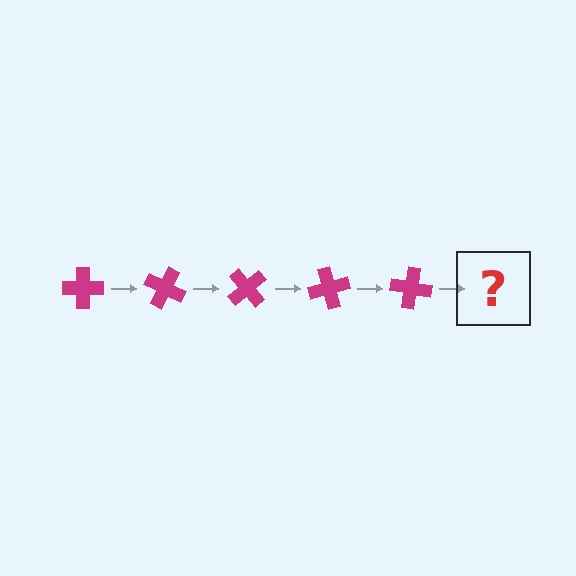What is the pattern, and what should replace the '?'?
The pattern is that the cross rotates 25 degrees each step. The '?' should be a magenta cross rotated 125 degrees.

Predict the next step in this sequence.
The next step is a magenta cross rotated 125 degrees.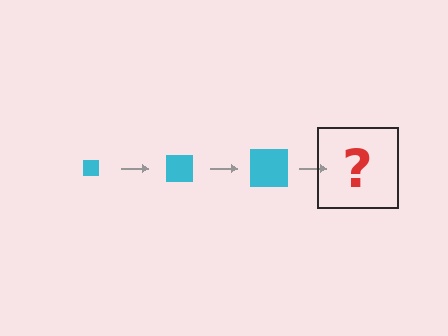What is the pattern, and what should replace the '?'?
The pattern is that the square gets progressively larger each step. The '?' should be a cyan square, larger than the previous one.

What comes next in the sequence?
The next element should be a cyan square, larger than the previous one.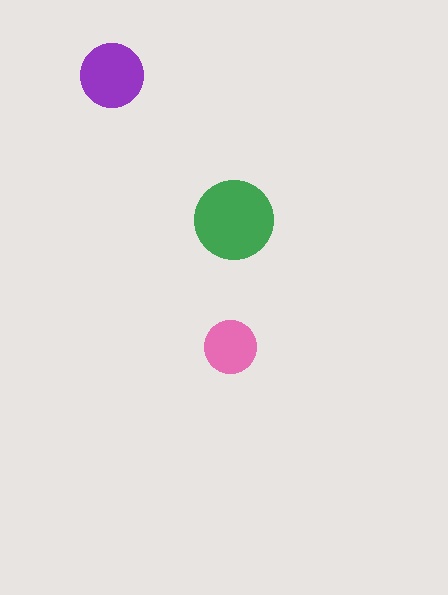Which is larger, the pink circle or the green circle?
The green one.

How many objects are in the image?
There are 3 objects in the image.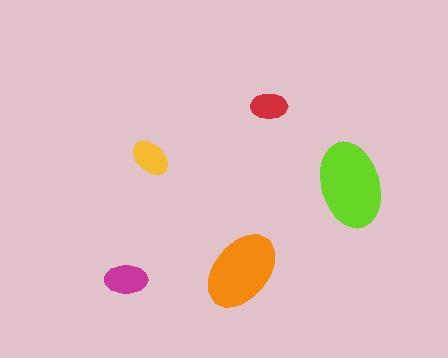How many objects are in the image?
There are 5 objects in the image.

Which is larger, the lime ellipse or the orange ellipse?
The lime one.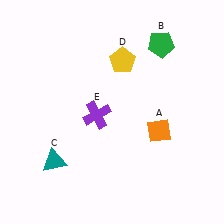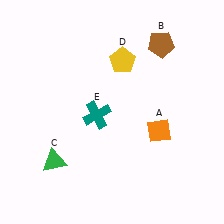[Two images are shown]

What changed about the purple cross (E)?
In Image 1, E is purple. In Image 2, it changed to teal.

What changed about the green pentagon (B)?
In Image 1, B is green. In Image 2, it changed to brown.